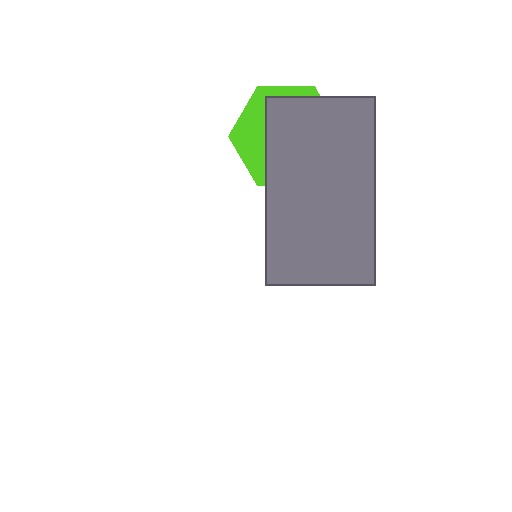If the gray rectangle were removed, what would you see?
You would see the complete lime hexagon.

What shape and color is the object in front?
The object in front is a gray rectangle.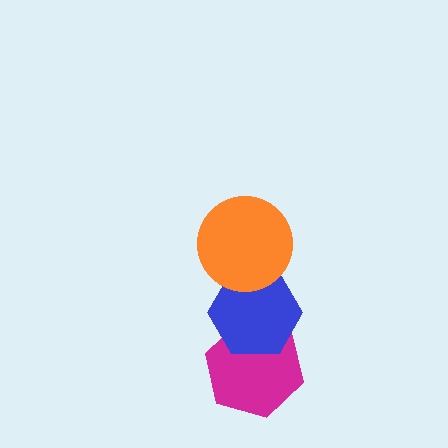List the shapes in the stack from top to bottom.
From top to bottom: the orange circle, the blue hexagon, the magenta hexagon.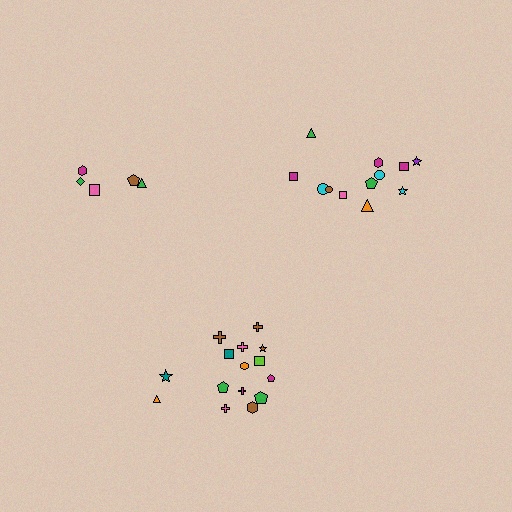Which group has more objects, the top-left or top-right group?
The top-right group.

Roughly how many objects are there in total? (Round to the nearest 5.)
Roughly 30 objects in total.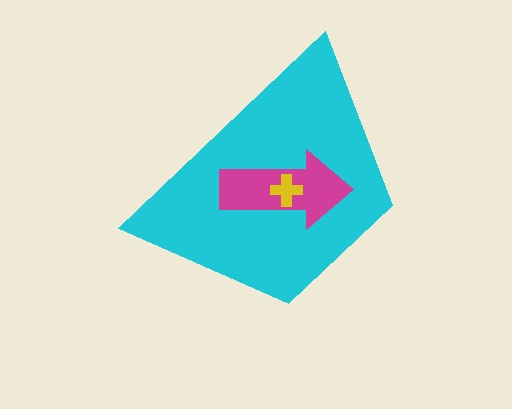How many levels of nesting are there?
3.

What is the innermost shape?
The yellow cross.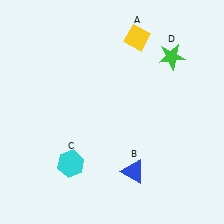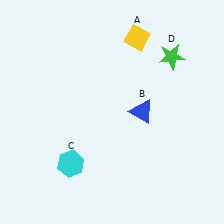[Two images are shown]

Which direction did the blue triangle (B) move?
The blue triangle (B) moved up.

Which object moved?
The blue triangle (B) moved up.